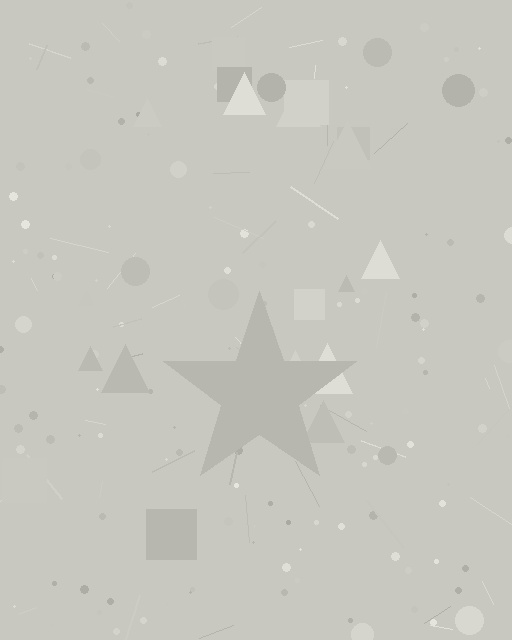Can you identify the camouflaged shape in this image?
The camouflaged shape is a star.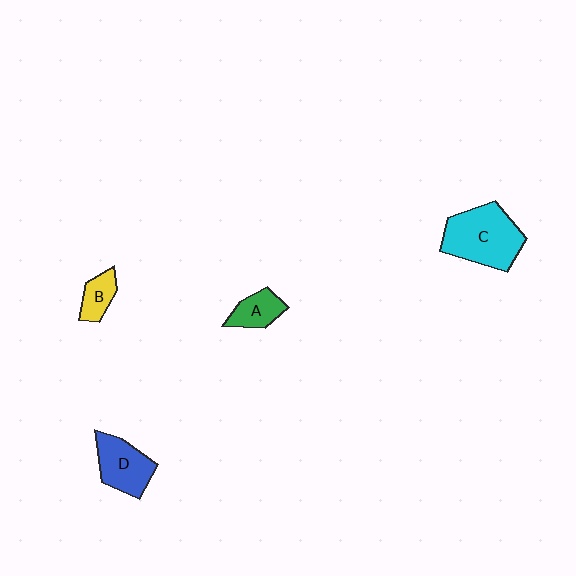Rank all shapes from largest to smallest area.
From largest to smallest: C (cyan), D (blue), A (green), B (yellow).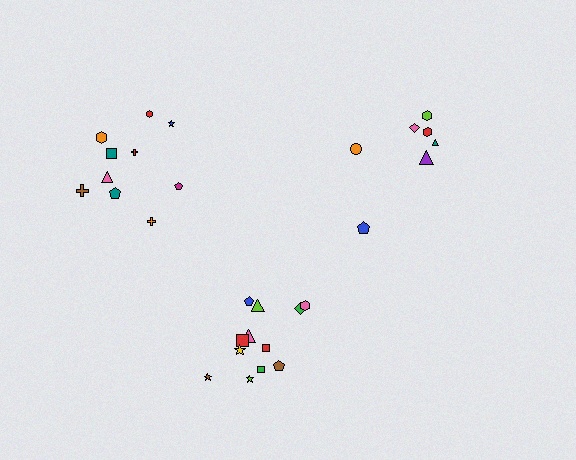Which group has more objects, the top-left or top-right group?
The top-left group.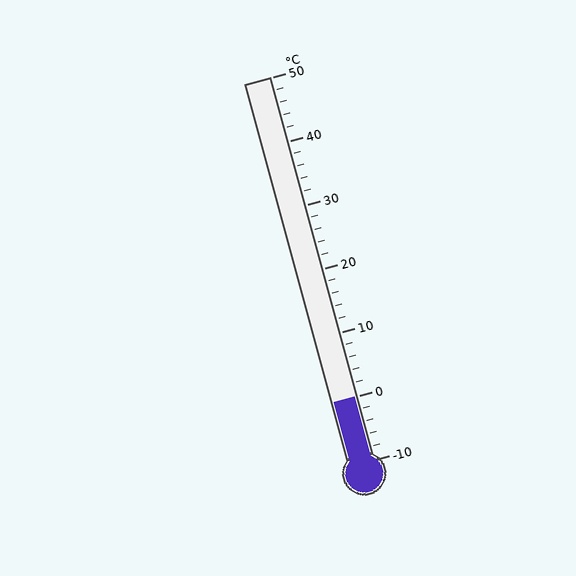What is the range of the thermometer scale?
The thermometer scale ranges from -10°C to 50°C.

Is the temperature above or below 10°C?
The temperature is below 10°C.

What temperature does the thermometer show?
The thermometer shows approximately 0°C.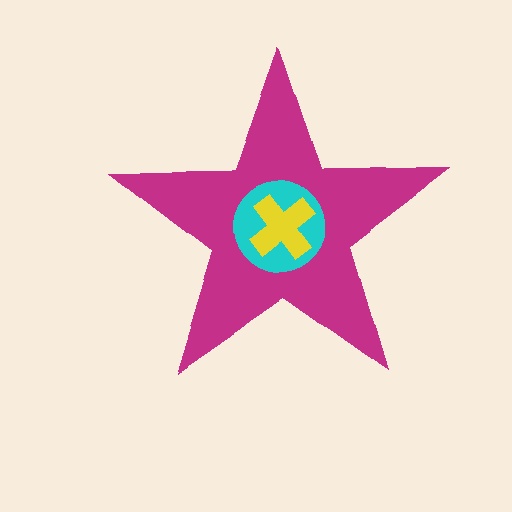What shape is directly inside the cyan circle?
The yellow cross.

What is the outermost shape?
The magenta star.